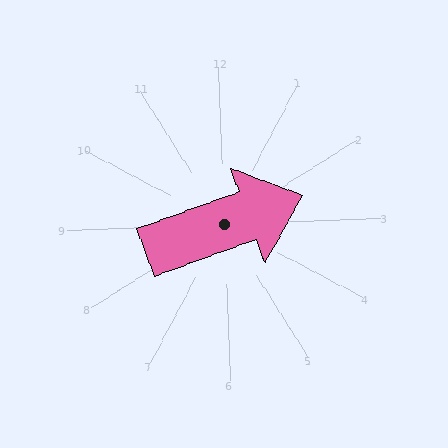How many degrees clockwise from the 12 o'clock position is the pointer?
Approximately 72 degrees.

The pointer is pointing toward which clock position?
Roughly 2 o'clock.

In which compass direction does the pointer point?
East.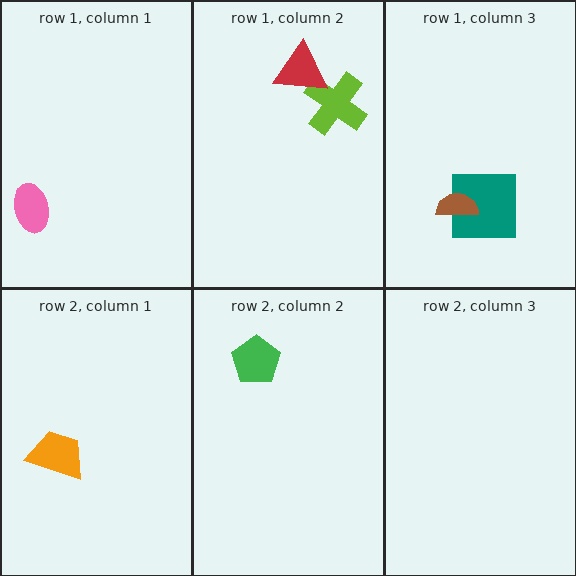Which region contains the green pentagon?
The row 2, column 2 region.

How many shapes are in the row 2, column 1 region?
1.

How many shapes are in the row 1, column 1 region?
1.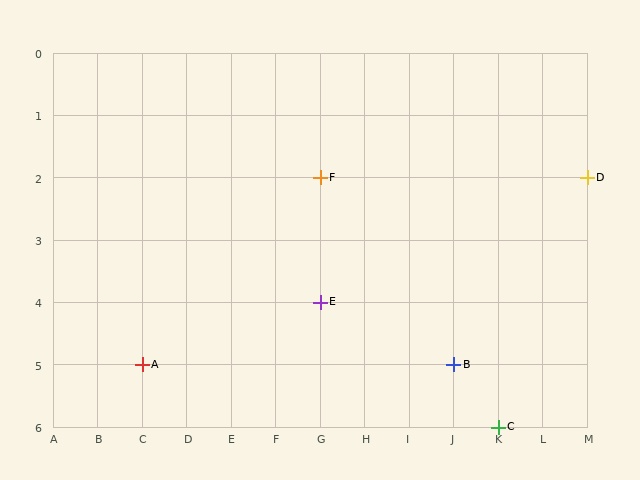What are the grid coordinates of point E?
Point E is at grid coordinates (G, 4).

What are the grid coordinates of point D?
Point D is at grid coordinates (M, 2).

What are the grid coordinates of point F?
Point F is at grid coordinates (G, 2).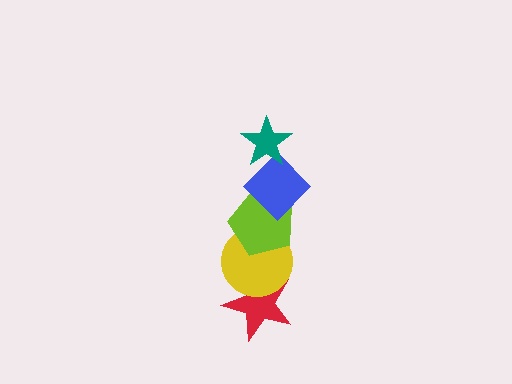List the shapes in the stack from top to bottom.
From top to bottom: the teal star, the blue diamond, the lime pentagon, the yellow circle, the red star.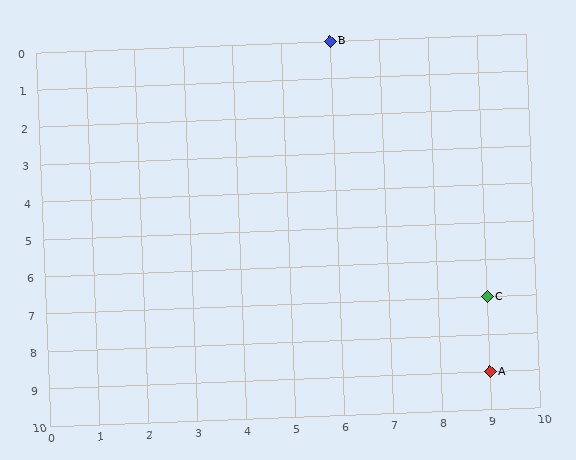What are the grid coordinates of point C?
Point C is at grid coordinates (9, 7).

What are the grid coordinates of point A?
Point A is at grid coordinates (9, 9).